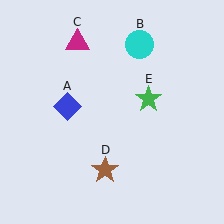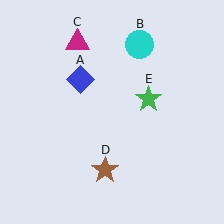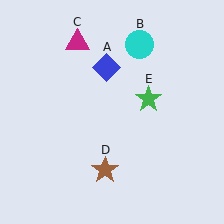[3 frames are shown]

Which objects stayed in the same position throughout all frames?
Cyan circle (object B) and magenta triangle (object C) and brown star (object D) and green star (object E) remained stationary.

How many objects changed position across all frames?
1 object changed position: blue diamond (object A).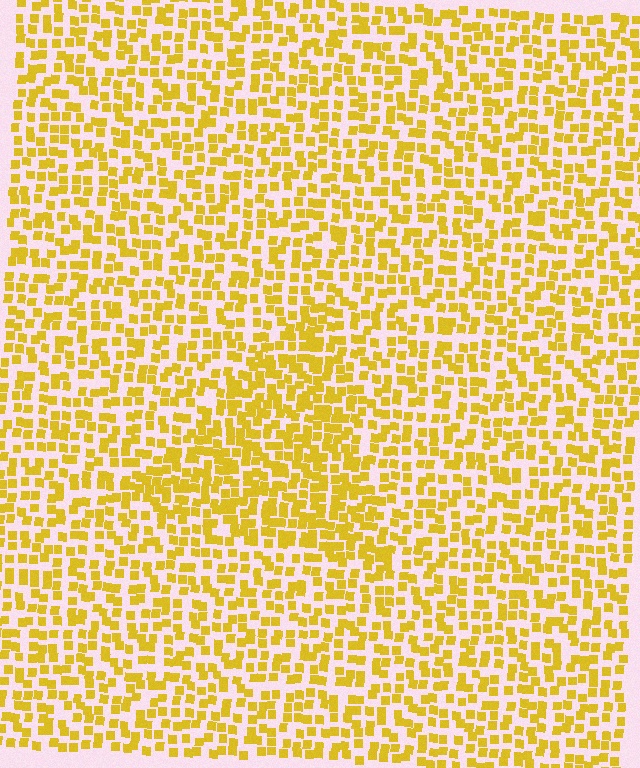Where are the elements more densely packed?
The elements are more densely packed inside the triangle boundary.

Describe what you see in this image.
The image contains small yellow elements arranged at two different densities. A triangle-shaped region is visible where the elements are more densely packed than the surrounding area.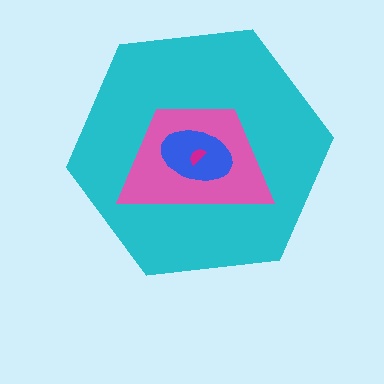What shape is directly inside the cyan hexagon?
The pink trapezoid.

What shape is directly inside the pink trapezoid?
The blue ellipse.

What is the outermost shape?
The cyan hexagon.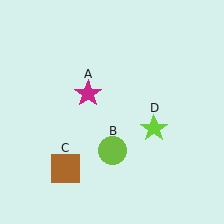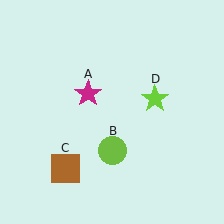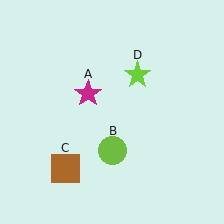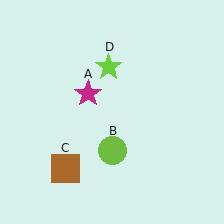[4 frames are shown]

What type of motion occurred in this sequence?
The lime star (object D) rotated counterclockwise around the center of the scene.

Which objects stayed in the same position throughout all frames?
Magenta star (object A) and lime circle (object B) and brown square (object C) remained stationary.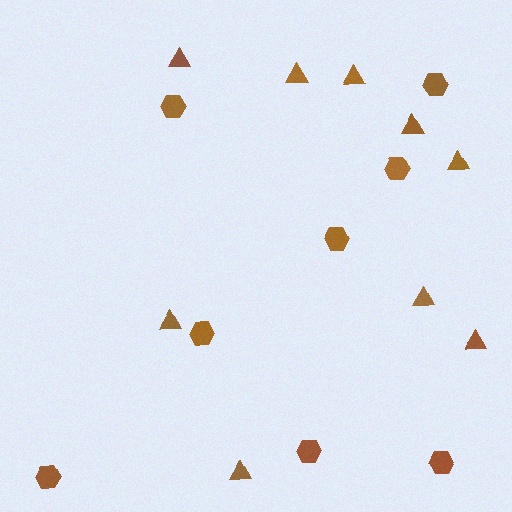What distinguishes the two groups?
There are 2 groups: one group of hexagons (8) and one group of triangles (9).